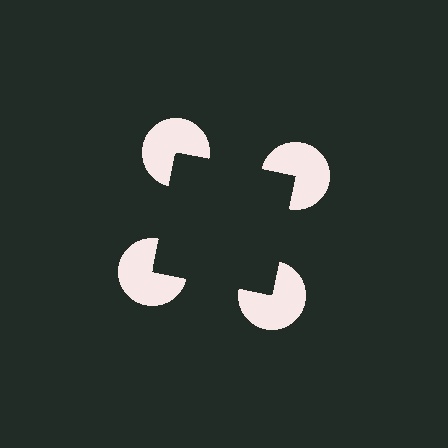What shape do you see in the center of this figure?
An illusory square — its edges are inferred from the aligned wedge cuts in the pac-man discs, not physically drawn.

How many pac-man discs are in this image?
There are 4 — one at each vertex of the illusory square.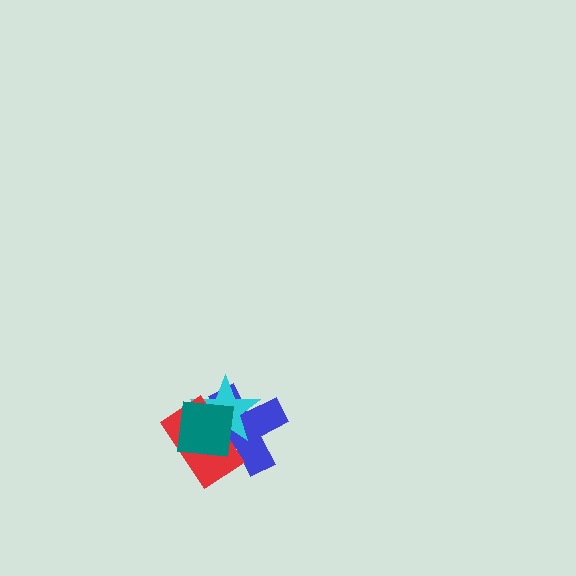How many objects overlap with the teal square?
3 objects overlap with the teal square.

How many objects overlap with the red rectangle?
3 objects overlap with the red rectangle.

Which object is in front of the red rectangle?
The teal square is in front of the red rectangle.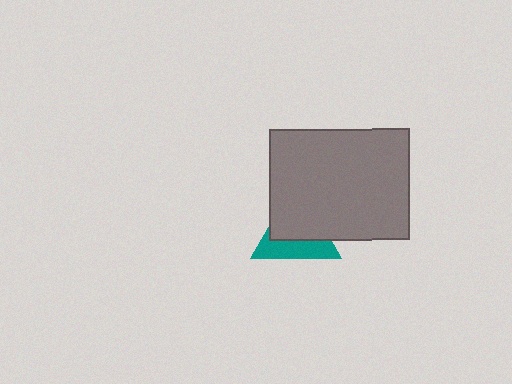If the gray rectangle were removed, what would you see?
You would see the complete teal triangle.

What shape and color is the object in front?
The object in front is a gray rectangle.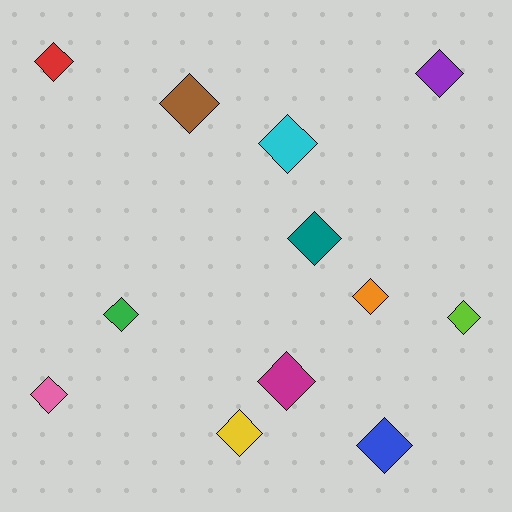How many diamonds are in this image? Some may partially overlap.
There are 12 diamonds.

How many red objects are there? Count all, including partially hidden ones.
There is 1 red object.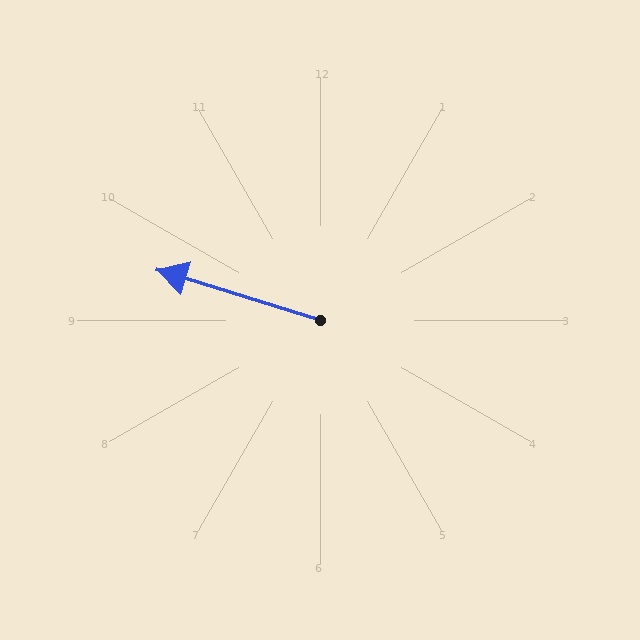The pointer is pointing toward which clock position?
Roughly 10 o'clock.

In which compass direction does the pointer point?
West.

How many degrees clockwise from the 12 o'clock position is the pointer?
Approximately 287 degrees.